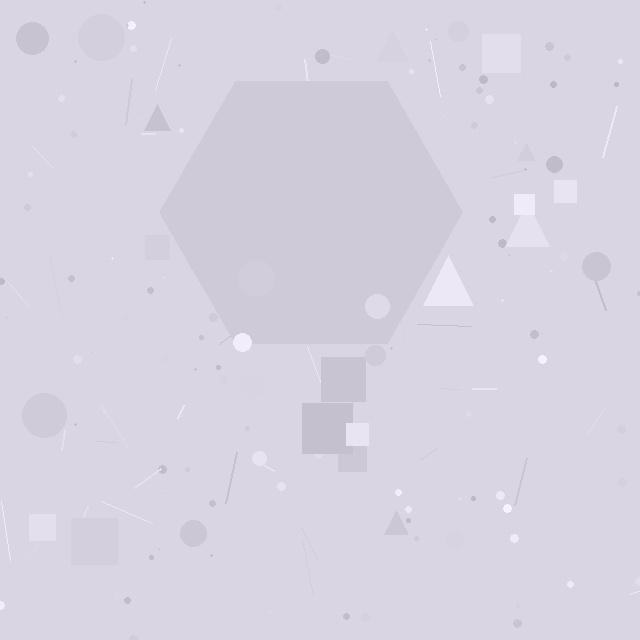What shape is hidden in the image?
A hexagon is hidden in the image.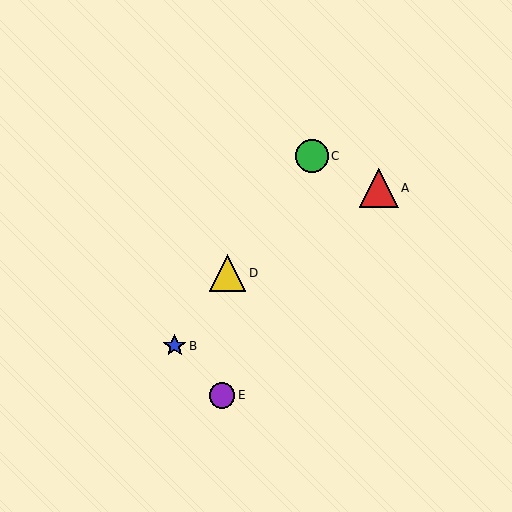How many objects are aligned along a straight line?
3 objects (B, C, D) are aligned along a straight line.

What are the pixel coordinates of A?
Object A is at (379, 188).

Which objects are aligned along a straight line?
Objects B, C, D are aligned along a straight line.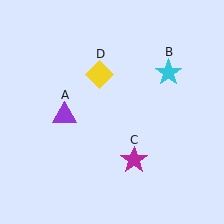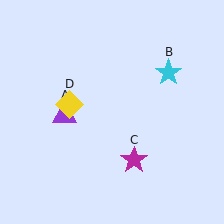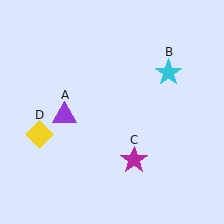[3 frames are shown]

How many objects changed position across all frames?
1 object changed position: yellow diamond (object D).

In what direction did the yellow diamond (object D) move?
The yellow diamond (object D) moved down and to the left.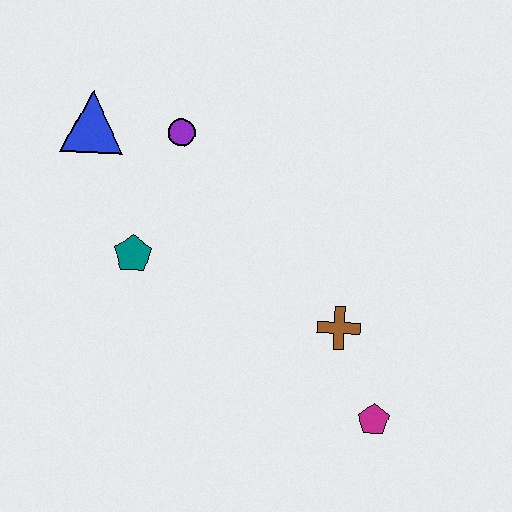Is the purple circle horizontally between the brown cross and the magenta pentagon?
No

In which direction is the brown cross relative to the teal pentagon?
The brown cross is to the right of the teal pentagon.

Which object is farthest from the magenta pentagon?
The blue triangle is farthest from the magenta pentagon.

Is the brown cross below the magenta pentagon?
No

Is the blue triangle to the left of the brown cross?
Yes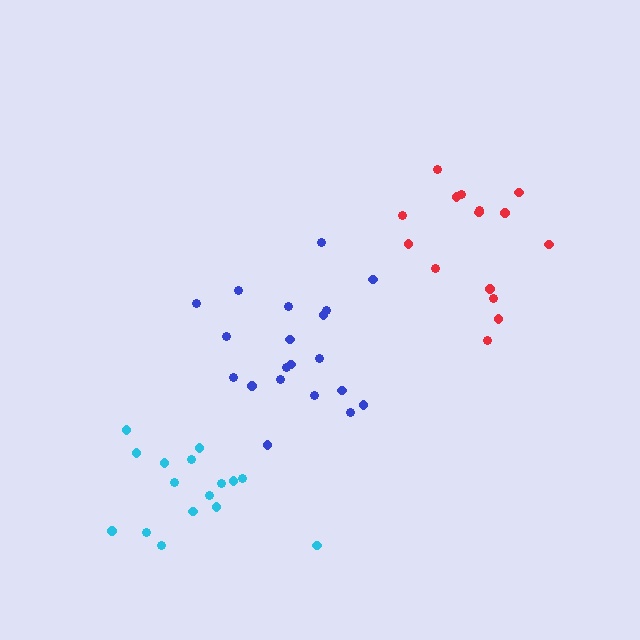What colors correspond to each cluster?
The clusters are colored: red, cyan, blue.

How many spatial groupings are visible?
There are 3 spatial groupings.